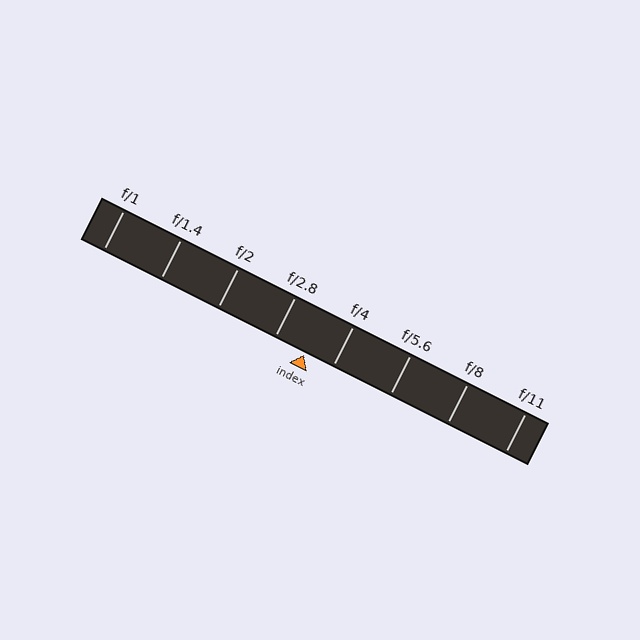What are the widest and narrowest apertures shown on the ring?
The widest aperture shown is f/1 and the narrowest is f/11.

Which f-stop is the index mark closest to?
The index mark is closest to f/4.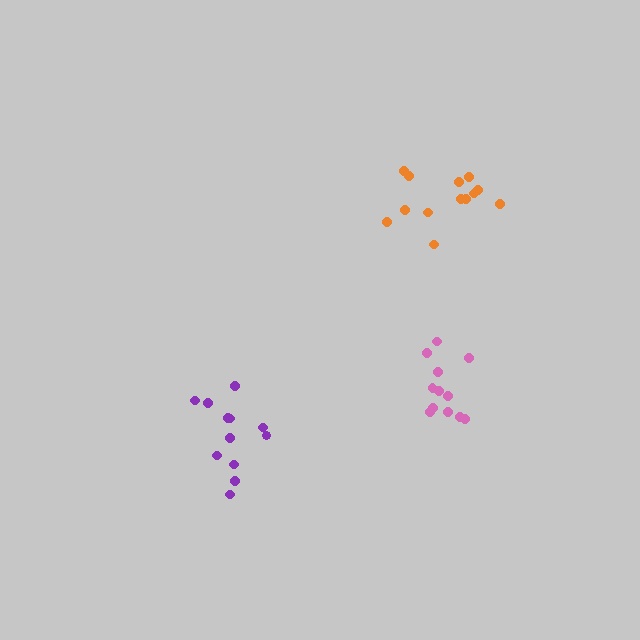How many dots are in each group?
Group 1: 12 dots, Group 2: 13 dots, Group 3: 12 dots (37 total).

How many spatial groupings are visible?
There are 3 spatial groupings.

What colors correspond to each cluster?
The clusters are colored: pink, orange, purple.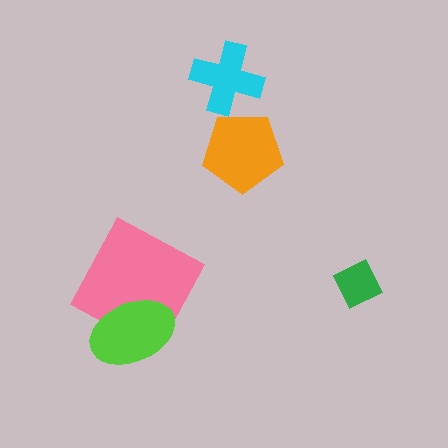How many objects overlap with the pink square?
1 object overlaps with the pink square.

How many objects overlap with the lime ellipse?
1 object overlaps with the lime ellipse.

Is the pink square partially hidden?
Yes, it is partially covered by another shape.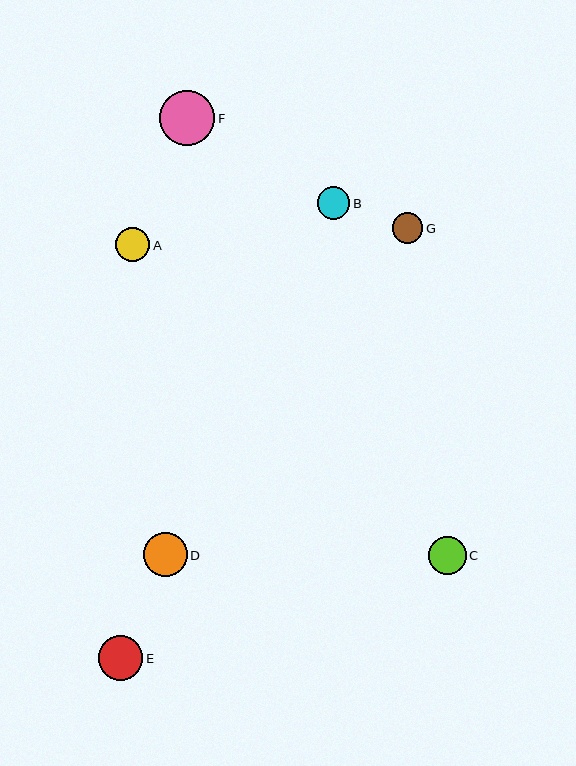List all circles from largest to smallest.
From largest to smallest: F, E, D, C, A, B, G.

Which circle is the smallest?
Circle G is the smallest with a size of approximately 30 pixels.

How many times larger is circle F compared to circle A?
Circle F is approximately 1.6 times the size of circle A.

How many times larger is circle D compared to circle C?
Circle D is approximately 1.2 times the size of circle C.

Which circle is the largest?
Circle F is the largest with a size of approximately 55 pixels.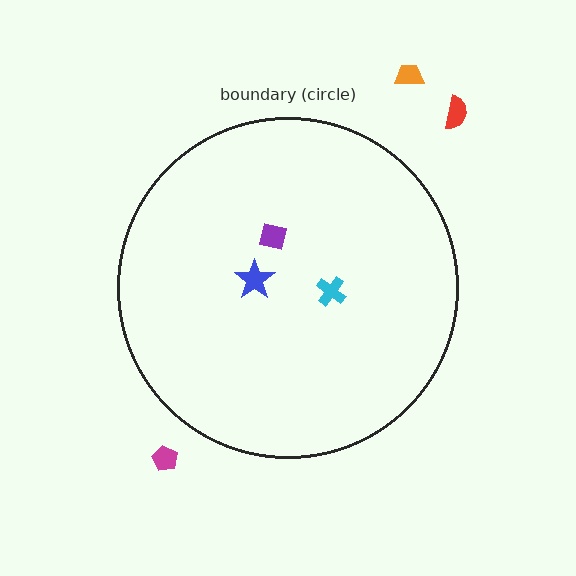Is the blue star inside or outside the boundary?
Inside.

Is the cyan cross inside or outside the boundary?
Inside.